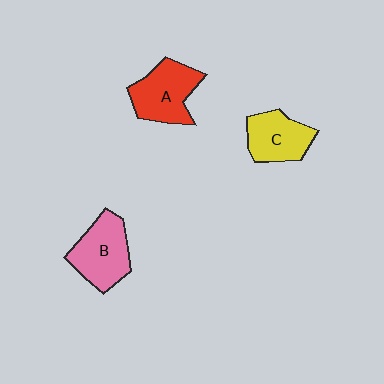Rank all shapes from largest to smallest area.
From largest to smallest: B (pink), A (red), C (yellow).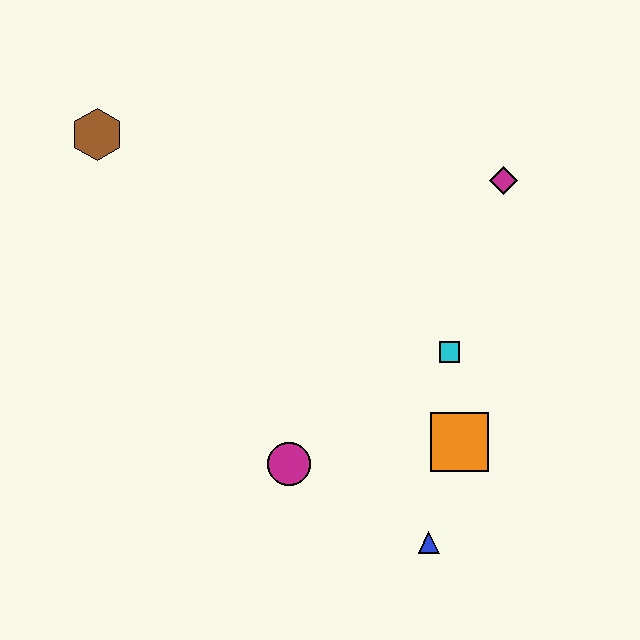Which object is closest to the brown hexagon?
The magenta circle is closest to the brown hexagon.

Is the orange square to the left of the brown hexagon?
No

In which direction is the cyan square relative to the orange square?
The cyan square is above the orange square.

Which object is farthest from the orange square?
The brown hexagon is farthest from the orange square.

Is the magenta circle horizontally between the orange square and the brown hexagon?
Yes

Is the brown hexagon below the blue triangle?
No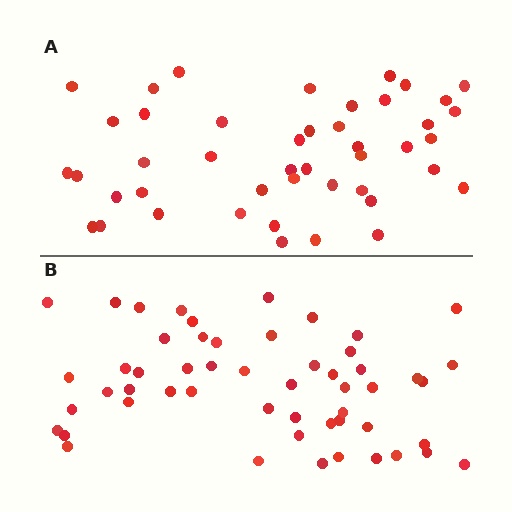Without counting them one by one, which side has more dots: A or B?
Region B (the bottom region) has more dots.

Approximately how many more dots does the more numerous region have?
Region B has roughly 8 or so more dots than region A.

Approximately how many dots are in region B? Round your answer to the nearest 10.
About 50 dots. (The exact count is 53, which rounds to 50.)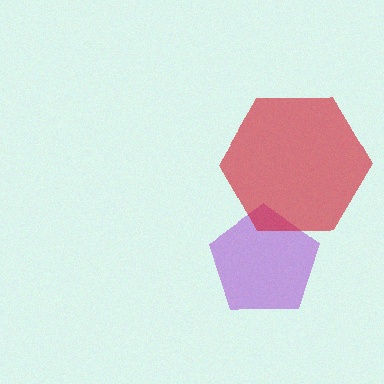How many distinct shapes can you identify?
There are 2 distinct shapes: a purple pentagon, a red hexagon.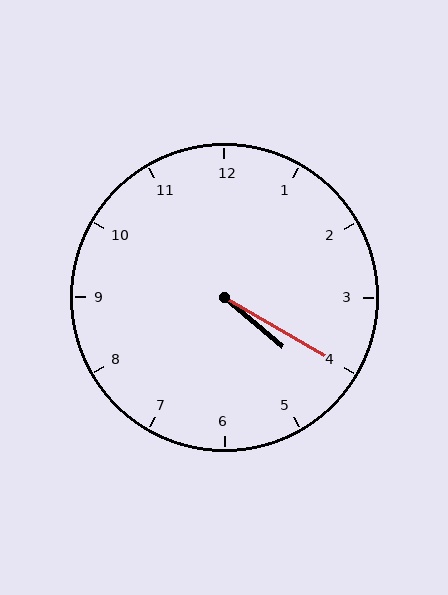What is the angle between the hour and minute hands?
Approximately 10 degrees.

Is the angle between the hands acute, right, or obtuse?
It is acute.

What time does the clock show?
4:20.